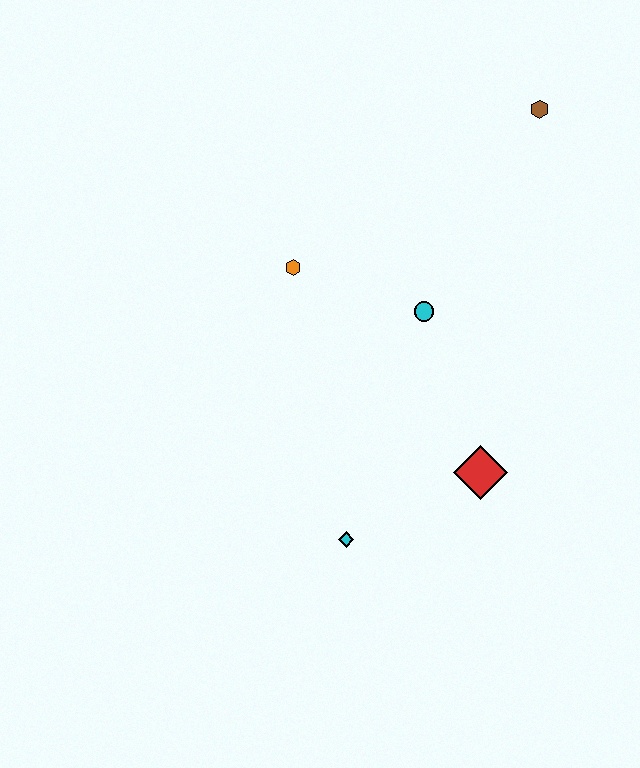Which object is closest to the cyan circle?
The orange hexagon is closest to the cyan circle.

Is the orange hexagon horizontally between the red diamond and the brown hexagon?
No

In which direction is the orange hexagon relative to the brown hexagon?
The orange hexagon is to the left of the brown hexagon.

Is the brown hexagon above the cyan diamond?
Yes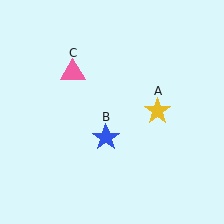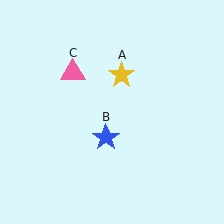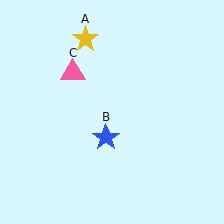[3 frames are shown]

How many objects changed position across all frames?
1 object changed position: yellow star (object A).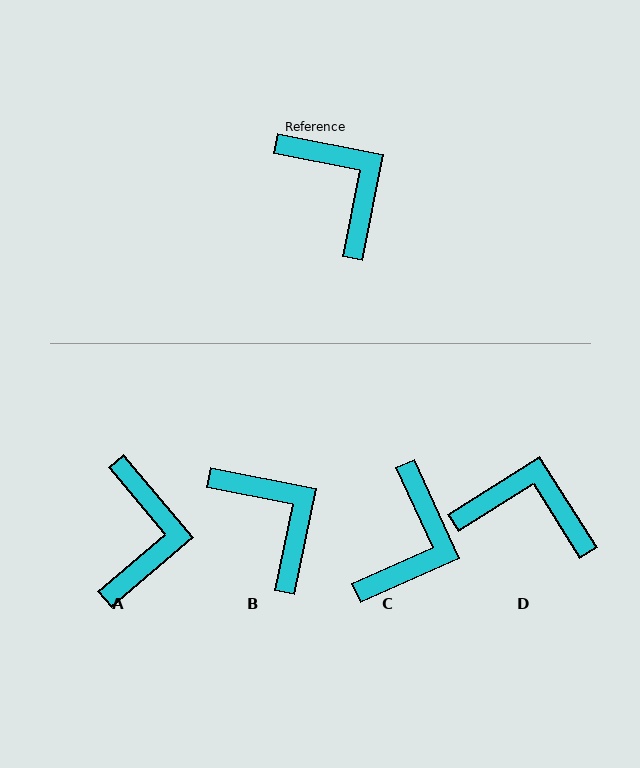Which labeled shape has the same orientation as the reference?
B.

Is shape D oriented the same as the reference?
No, it is off by about 44 degrees.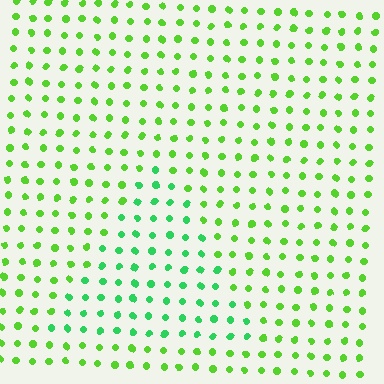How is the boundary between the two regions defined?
The boundary is defined purely by a slight shift in hue (about 32 degrees). Spacing, size, and orientation are identical on both sides.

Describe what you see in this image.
The image is filled with small lime elements in a uniform arrangement. A triangle-shaped region is visible where the elements are tinted to a slightly different hue, forming a subtle color boundary.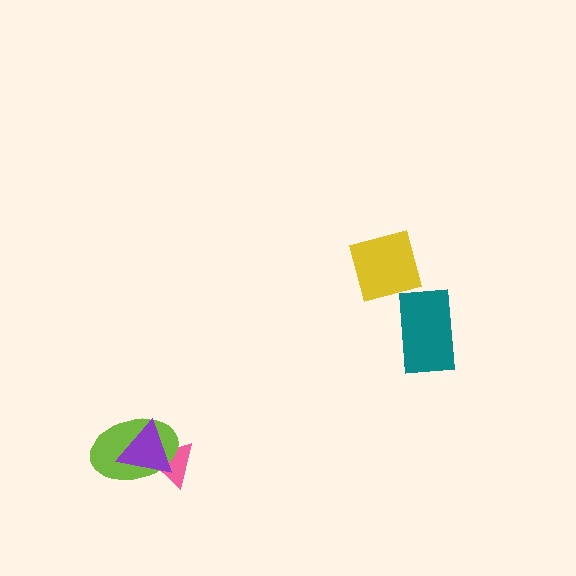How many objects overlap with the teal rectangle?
0 objects overlap with the teal rectangle.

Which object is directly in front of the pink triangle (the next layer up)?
The lime ellipse is directly in front of the pink triangle.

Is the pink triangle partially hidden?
Yes, it is partially covered by another shape.